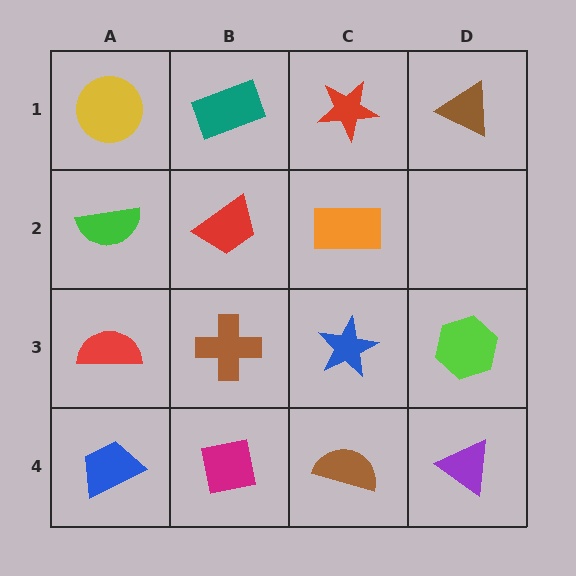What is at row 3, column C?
A blue star.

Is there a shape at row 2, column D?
No, that cell is empty.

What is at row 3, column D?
A lime hexagon.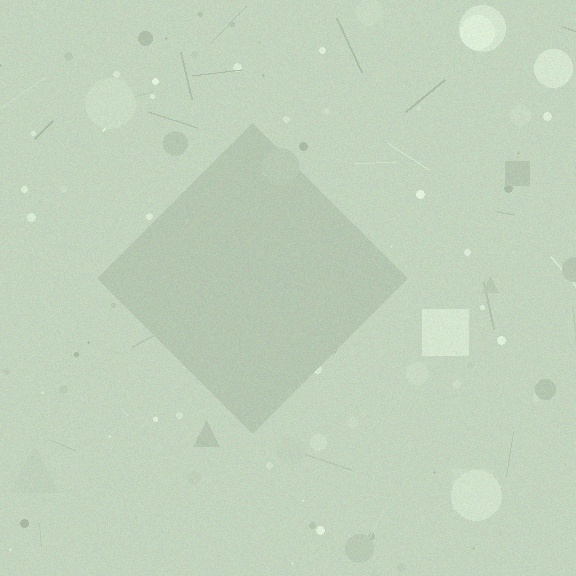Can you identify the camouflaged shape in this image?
The camouflaged shape is a diamond.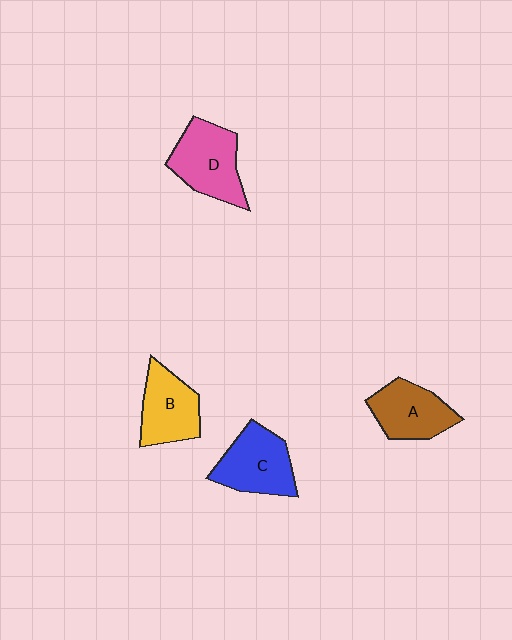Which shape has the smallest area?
Shape B (yellow).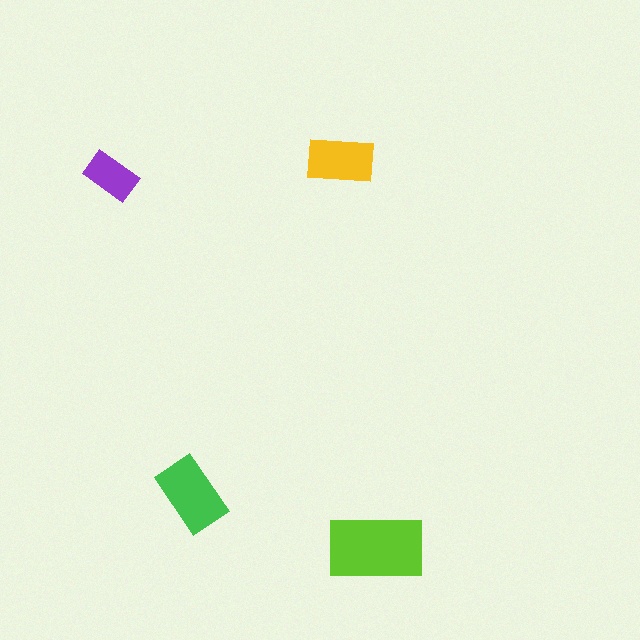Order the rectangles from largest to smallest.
the lime one, the green one, the yellow one, the purple one.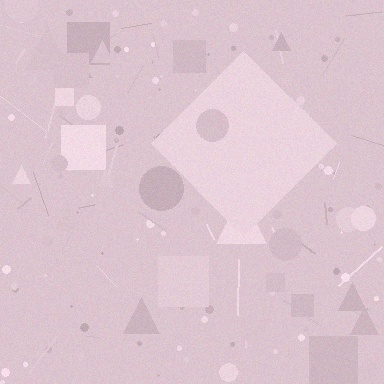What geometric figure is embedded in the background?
A diamond is embedded in the background.